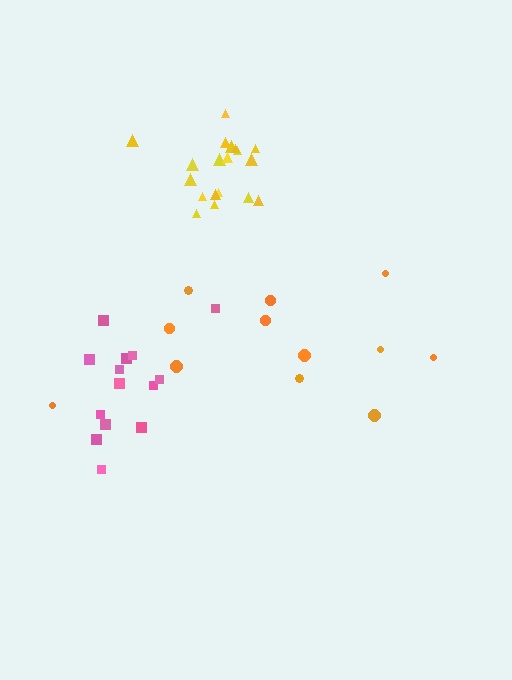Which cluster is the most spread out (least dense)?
Orange.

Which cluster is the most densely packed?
Yellow.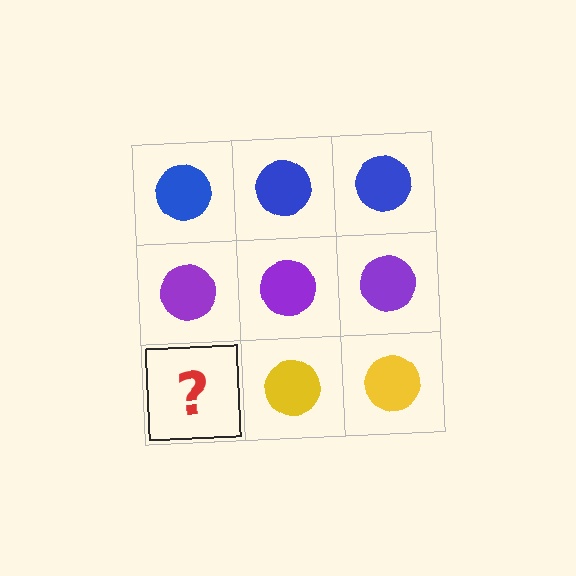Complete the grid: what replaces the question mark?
The question mark should be replaced with a yellow circle.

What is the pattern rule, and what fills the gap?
The rule is that each row has a consistent color. The gap should be filled with a yellow circle.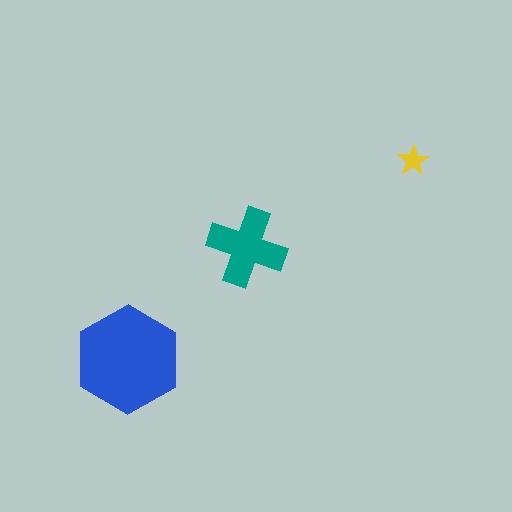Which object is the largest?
The blue hexagon.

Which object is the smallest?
The yellow star.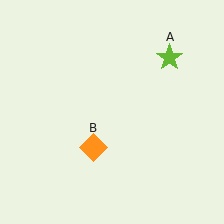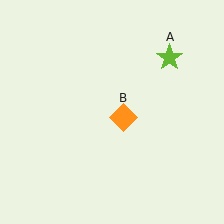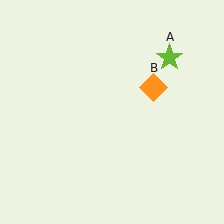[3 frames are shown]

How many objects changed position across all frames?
1 object changed position: orange diamond (object B).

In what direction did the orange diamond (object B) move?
The orange diamond (object B) moved up and to the right.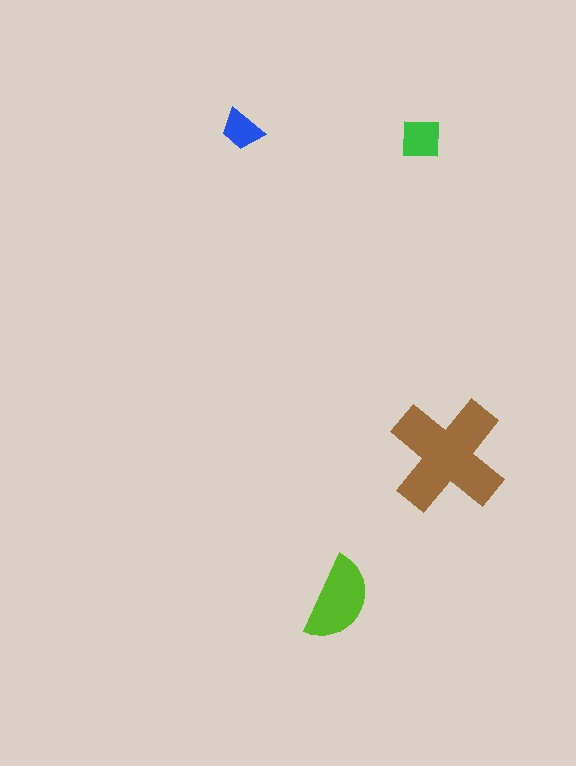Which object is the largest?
The brown cross.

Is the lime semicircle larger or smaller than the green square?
Larger.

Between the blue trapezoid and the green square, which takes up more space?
The green square.